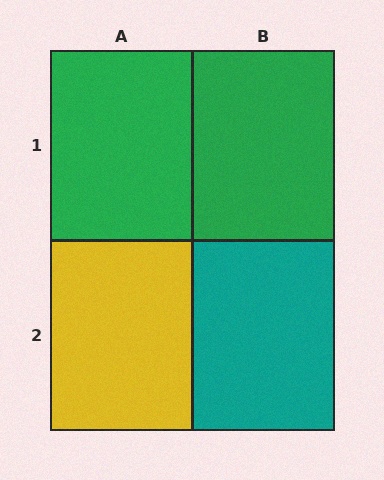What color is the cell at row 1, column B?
Green.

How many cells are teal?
1 cell is teal.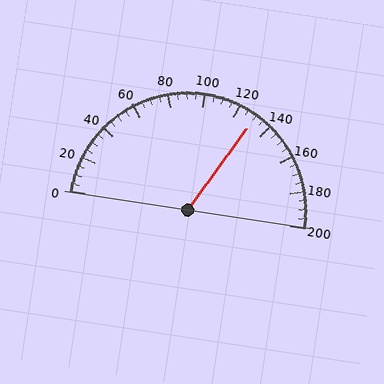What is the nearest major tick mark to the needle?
The nearest major tick mark is 120.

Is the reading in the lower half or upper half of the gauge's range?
The reading is in the upper half of the range (0 to 200).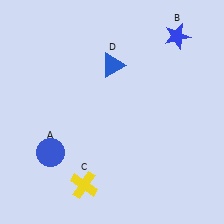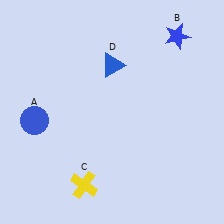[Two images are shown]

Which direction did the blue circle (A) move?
The blue circle (A) moved up.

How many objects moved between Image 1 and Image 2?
1 object moved between the two images.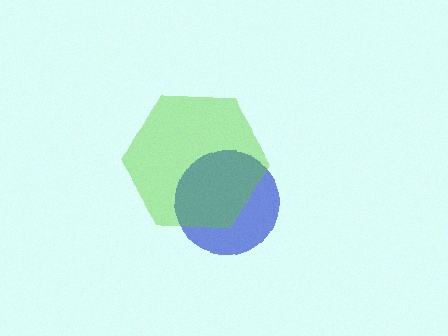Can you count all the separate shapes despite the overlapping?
Yes, there are 2 separate shapes.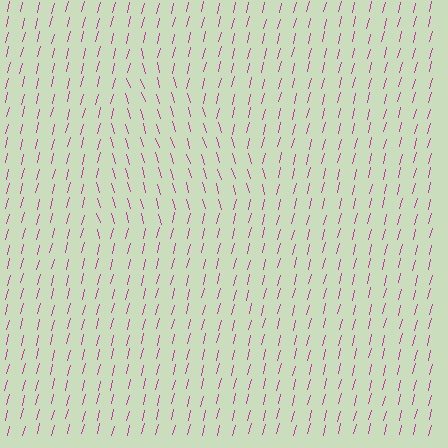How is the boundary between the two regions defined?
The boundary is defined purely by a change in line orientation (approximately 31 degrees difference). All lines are the same color and thickness.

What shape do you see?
I see a triangle.